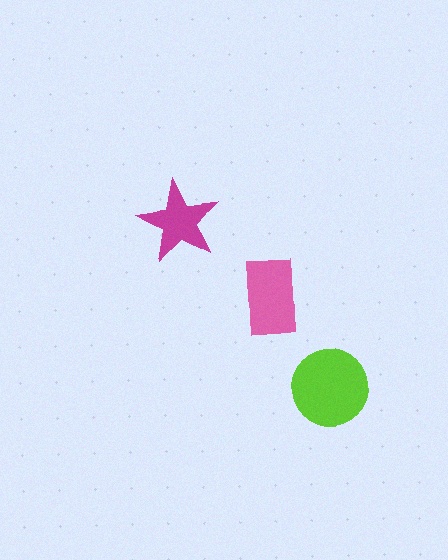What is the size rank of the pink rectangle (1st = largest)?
2nd.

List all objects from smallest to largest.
The magenta star, the pink rectangle, the lime circle.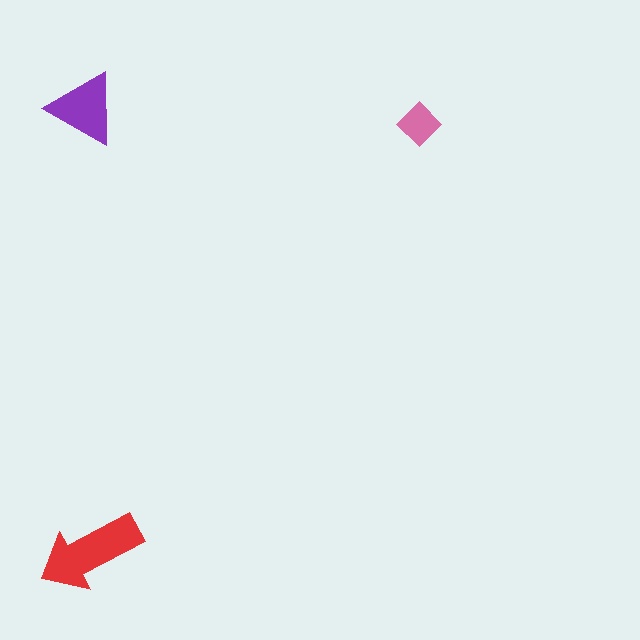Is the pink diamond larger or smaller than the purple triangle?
Smaller.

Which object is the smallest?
The pink diamond.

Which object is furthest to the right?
The pink diamond is rightmost.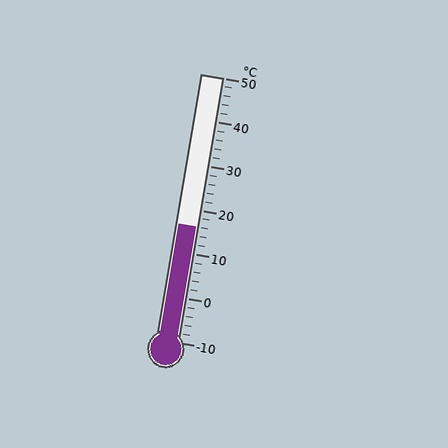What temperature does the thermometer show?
The thermometer shows approximately 16°C.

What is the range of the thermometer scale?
The thermometer scale ranges from -10°C to 50°C.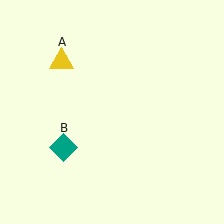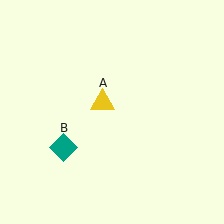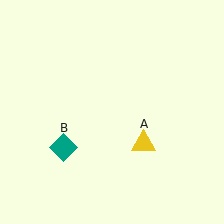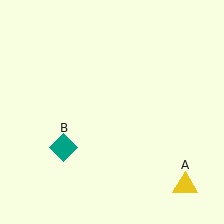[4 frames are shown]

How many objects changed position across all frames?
1 object changed position: yellow triangle (object A).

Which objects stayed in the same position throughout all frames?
Teal diamond (object B) remained stationary.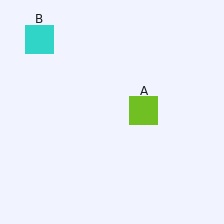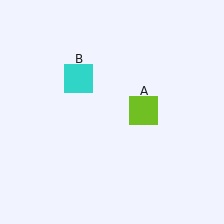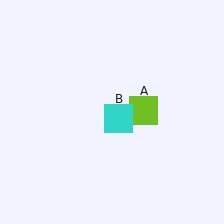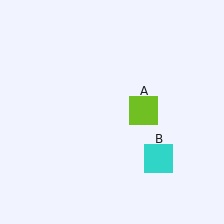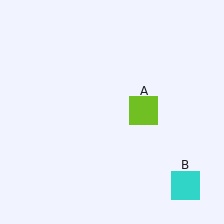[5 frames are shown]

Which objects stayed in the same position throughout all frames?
Lime square (object A) remained stationary.